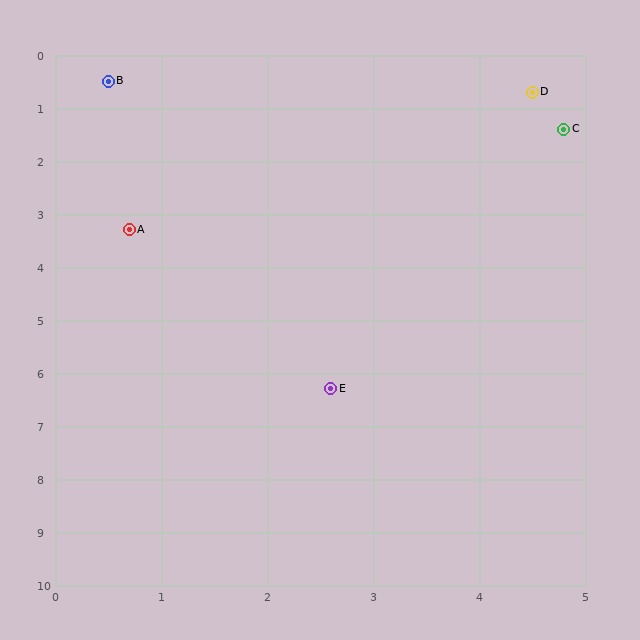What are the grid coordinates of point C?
Point C is at approximately (4.8, 1.4).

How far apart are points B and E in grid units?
Points B and E are about 6.2 grid units apart.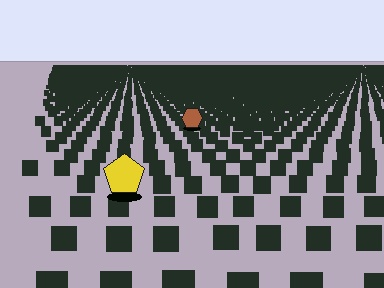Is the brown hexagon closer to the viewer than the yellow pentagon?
No. The yellow pentagon is closer — you can tell from the texture gradient: the ground texture is coarser near it.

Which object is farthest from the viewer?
The brown hexagon is farthest from the viewer. It appears smaller and the ground texture around it is denser.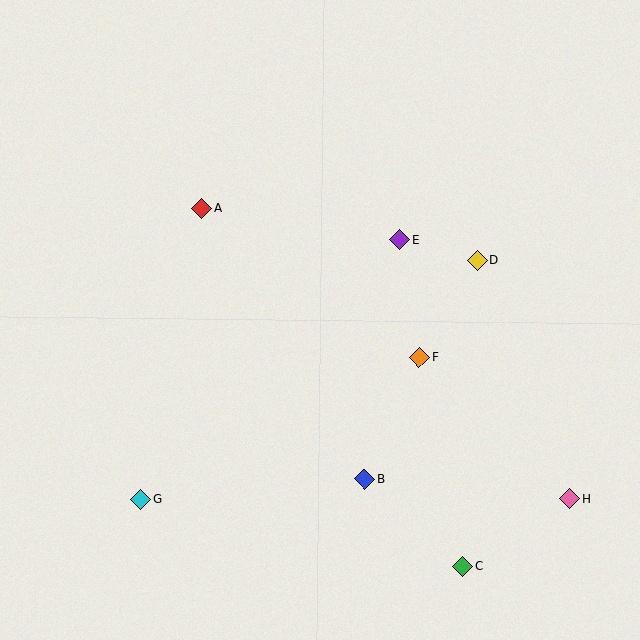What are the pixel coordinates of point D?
Point D is at (477, 260).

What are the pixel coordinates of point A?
Point A is at (202, 208).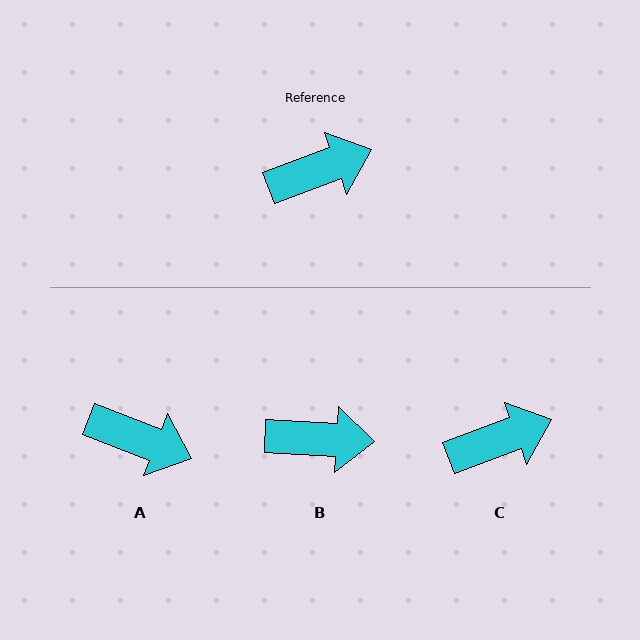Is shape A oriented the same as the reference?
No, it is off by about 41 degrees.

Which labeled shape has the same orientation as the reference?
C.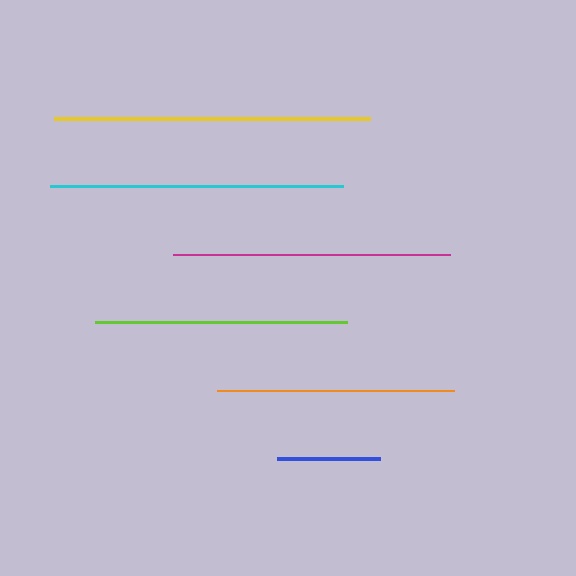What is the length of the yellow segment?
The yellow segment is approximately 317 pixels long.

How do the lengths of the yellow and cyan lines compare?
The yellow and cyan lines are approximately the same length.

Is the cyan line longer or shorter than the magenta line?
The cyan line is longer than the magenta line.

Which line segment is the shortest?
The blue line is the shortest at approximately 102 pixels.